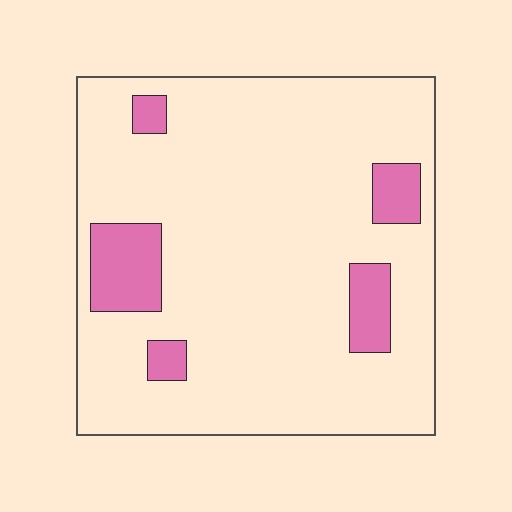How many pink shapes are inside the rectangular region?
5.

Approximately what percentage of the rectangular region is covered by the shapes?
Approximately 10%.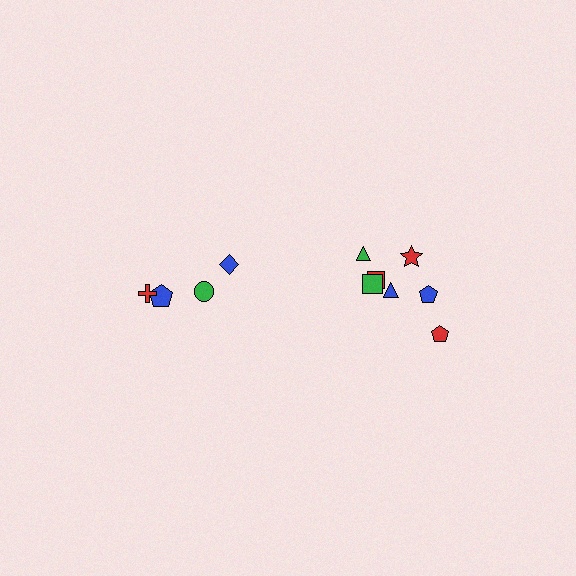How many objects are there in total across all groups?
There are 11 objects.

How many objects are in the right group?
There are 7 objects.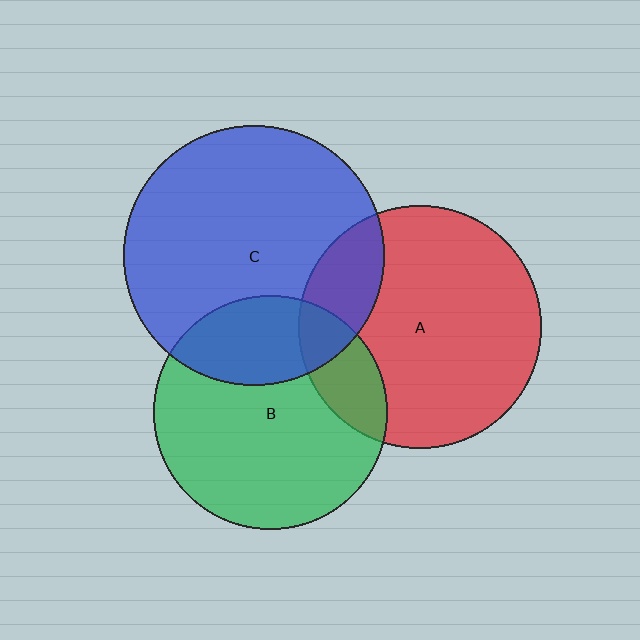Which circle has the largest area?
Circle C (blue).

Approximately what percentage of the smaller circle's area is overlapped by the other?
Approximately 20%.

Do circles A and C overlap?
Yes.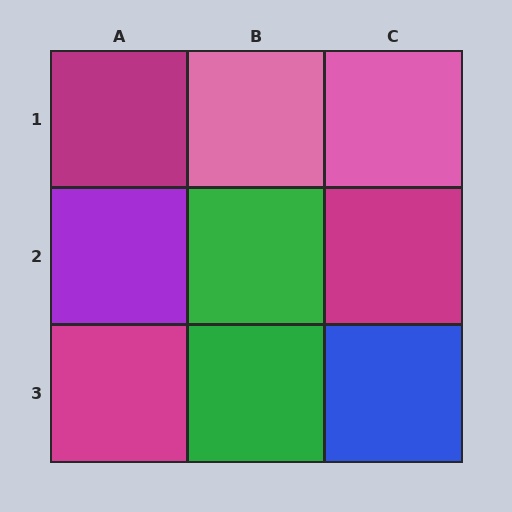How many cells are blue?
1 cell is blue.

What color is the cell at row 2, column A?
Purple.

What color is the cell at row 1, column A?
Magenta.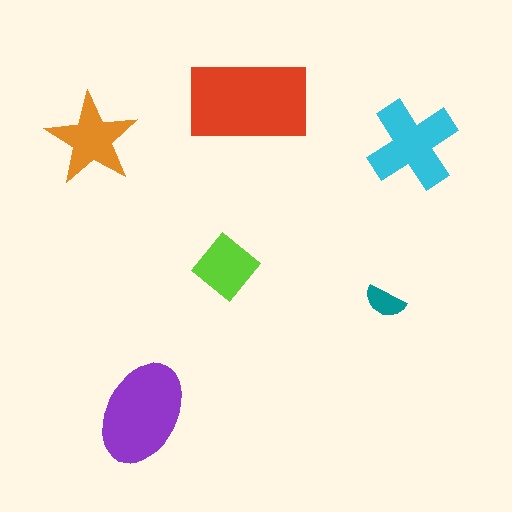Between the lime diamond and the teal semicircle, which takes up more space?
The lime diamond.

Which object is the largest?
The red rectangle.